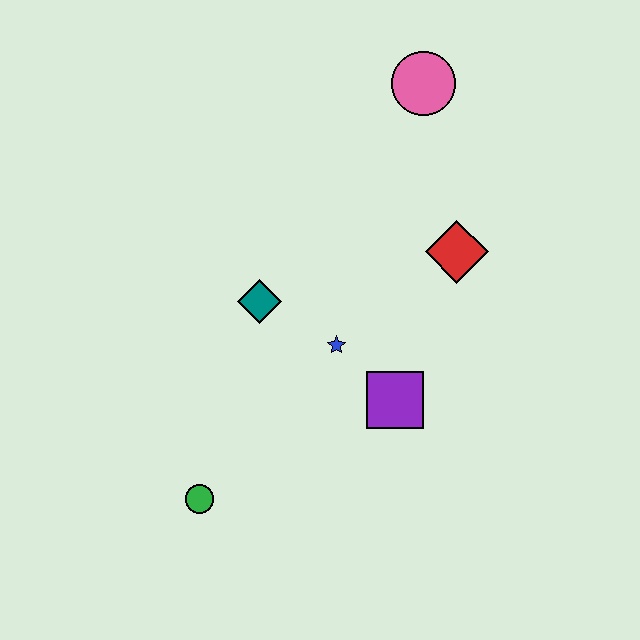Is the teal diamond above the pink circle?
No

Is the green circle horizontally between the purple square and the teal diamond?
No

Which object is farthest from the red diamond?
The green circle is farthest from the red diamond.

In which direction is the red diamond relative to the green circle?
The red diamond is to the right of the green circle.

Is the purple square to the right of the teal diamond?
Yes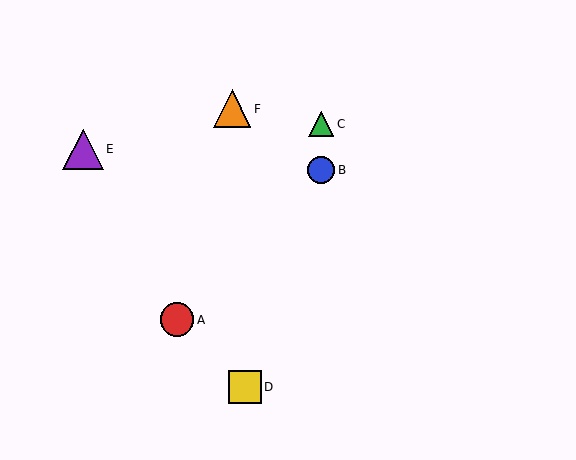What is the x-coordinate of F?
Object F is at x≈232.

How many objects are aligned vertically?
2 objects (B, C) are aligned vertically.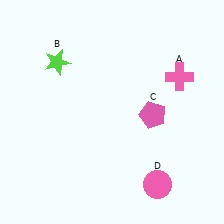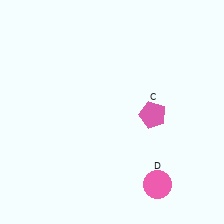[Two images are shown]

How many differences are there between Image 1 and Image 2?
There are 2 differences between the two images.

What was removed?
The pink cross (A), the lime star (B) were removed in Image 2.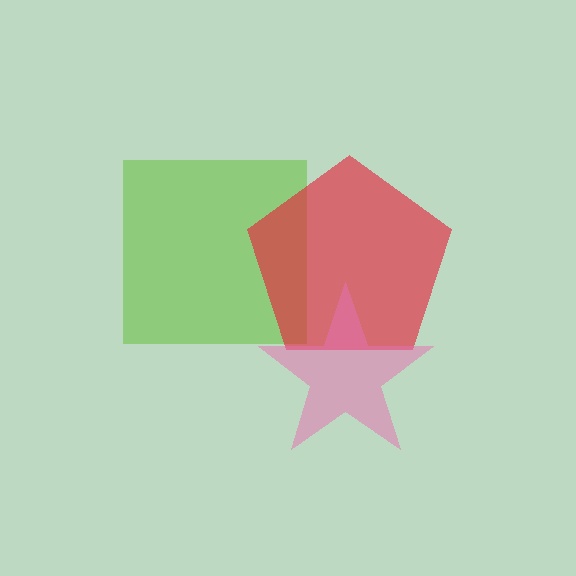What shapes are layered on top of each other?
The layered shapes are: a lime square, a red pentagon, a pink star.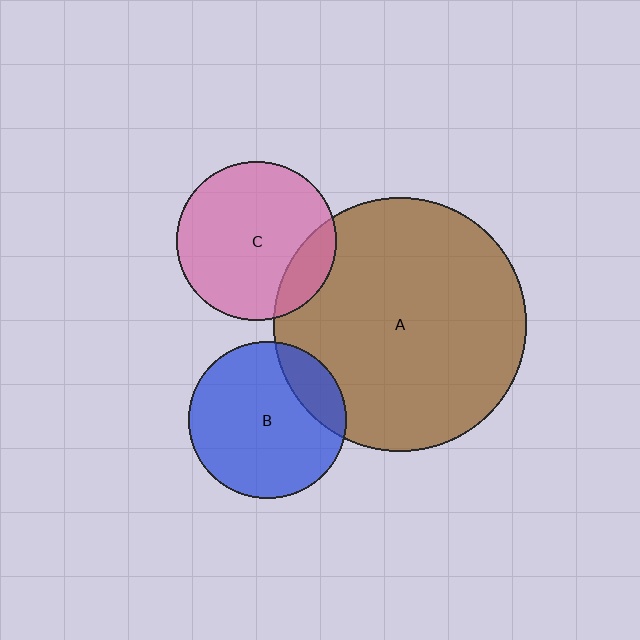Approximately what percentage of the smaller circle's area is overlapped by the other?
Approximately 20%.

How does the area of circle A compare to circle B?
Approximately 2.6 times.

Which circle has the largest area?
Circle A (brown).